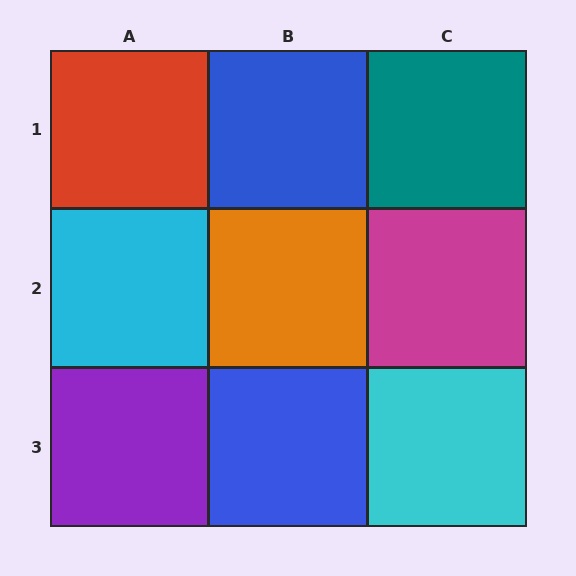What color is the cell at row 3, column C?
Cyan.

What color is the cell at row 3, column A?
Purple.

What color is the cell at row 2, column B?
Orange.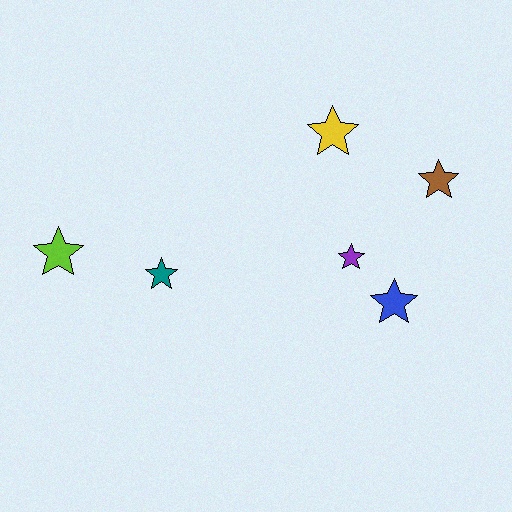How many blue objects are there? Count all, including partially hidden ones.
There is 1 blue object.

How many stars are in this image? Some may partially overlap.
There are 6 stars.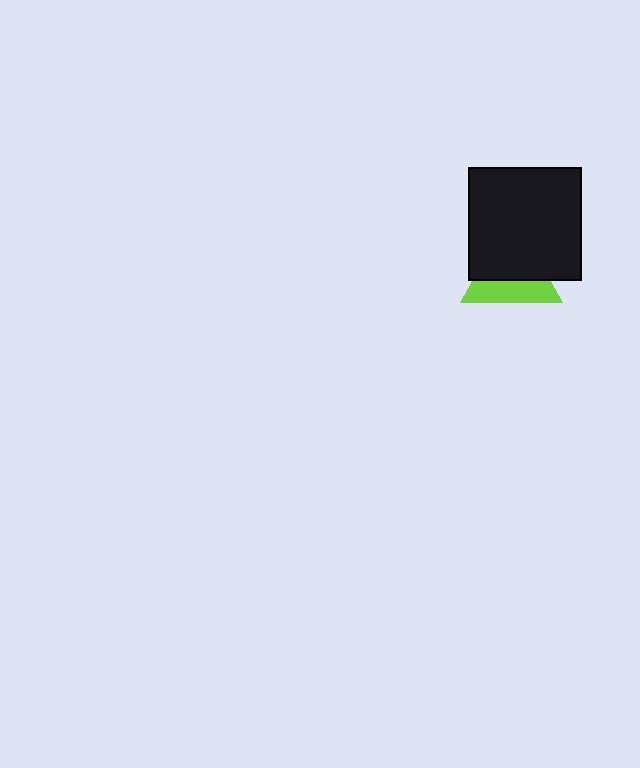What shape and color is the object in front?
The object in front is a black square.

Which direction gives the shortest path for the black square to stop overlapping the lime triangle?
Moving up gives the shortest separation.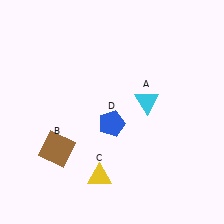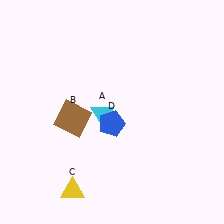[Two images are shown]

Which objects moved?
The objects that moved are: the cyan triangle (A), the brown square (B), the yellow triangle (C).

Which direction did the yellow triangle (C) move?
The yellow triangle (C) moved left.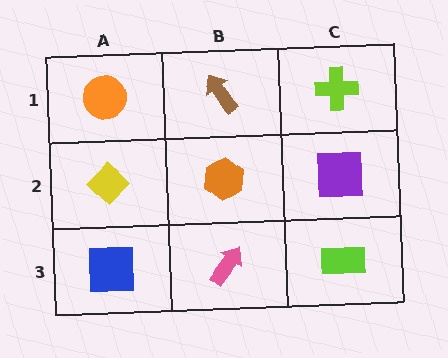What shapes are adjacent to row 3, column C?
A purple square (row 2, column C), a pink arrow (row 3, column B).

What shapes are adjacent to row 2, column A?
An orange circle (row 1, column A), a blue square (row 3, column A), an orange hexagon (row 2, column B).